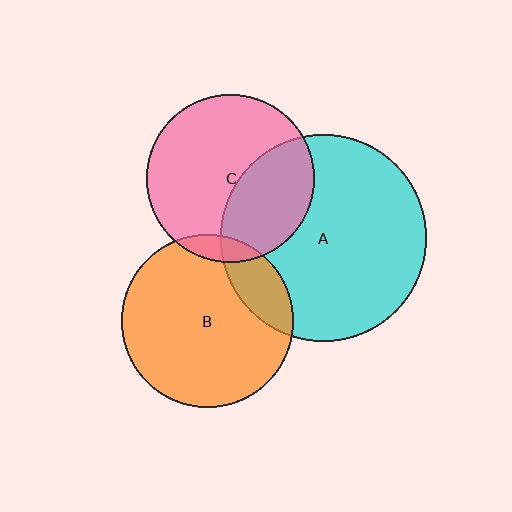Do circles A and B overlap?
Yes.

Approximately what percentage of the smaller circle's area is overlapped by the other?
Approximately 15%.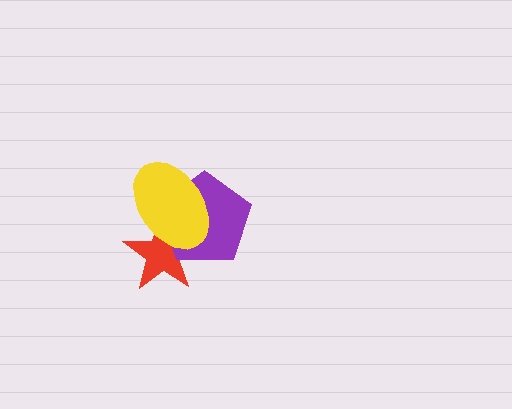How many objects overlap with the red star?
2 objects overlap with the red star.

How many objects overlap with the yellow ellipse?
2 objects overlap with the yellow ellipse.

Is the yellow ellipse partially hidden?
No, no other shape covers it.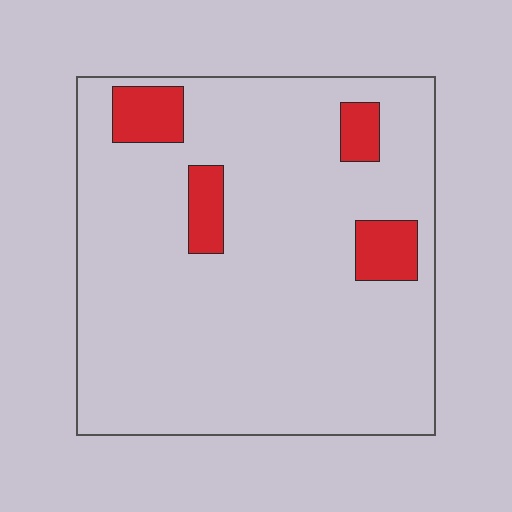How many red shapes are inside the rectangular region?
4.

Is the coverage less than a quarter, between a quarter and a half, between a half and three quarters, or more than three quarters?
Less than a quarter.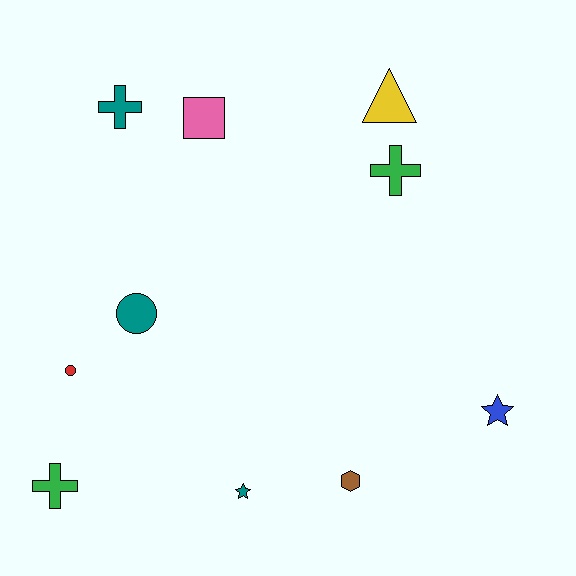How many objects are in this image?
There are 10 objects.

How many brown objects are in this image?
There is 1 brown object.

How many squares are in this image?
There is 1 square.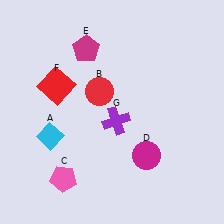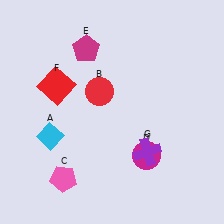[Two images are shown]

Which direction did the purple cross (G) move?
The purple cross (G) moved down.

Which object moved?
The purple cross (G) moved down.